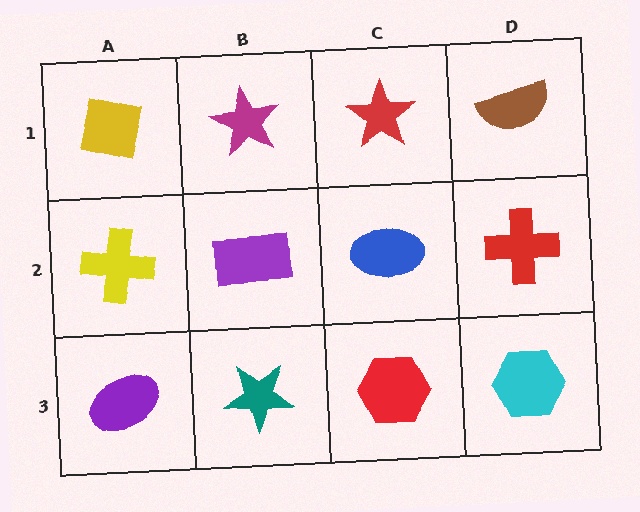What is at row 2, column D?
A red cross.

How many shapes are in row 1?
4 shapes.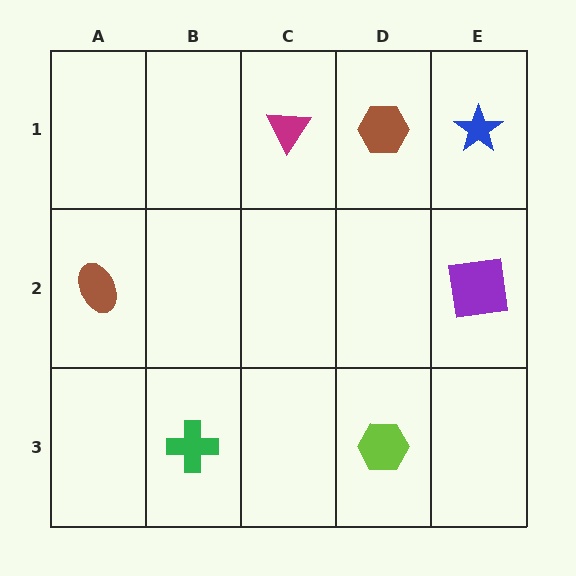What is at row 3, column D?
A lime hexagon.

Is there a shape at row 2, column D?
No, that cell is empty.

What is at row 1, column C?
A magenta triangle.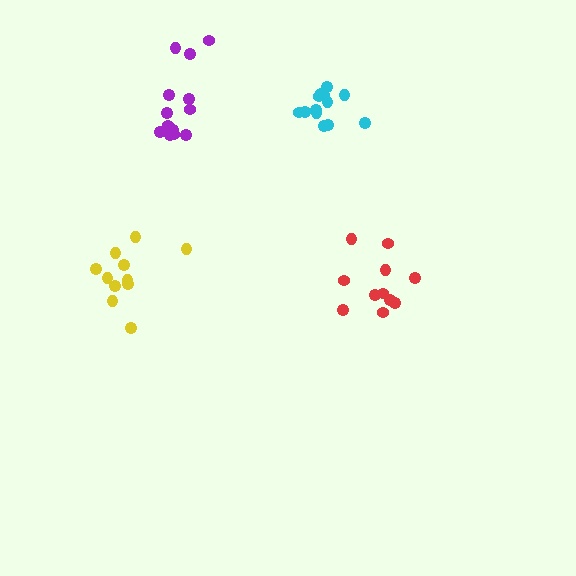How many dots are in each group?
Group 1: 13 dots, Group 2: 11 dots, Group 3: 13 dots, Group 4: 11 dots (48 total).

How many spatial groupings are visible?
There are 4 spatial groupings.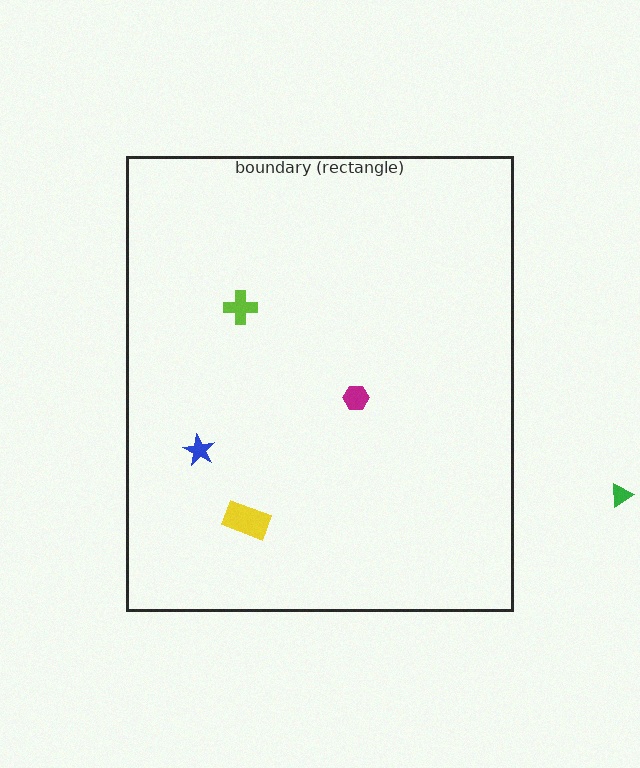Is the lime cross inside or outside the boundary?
Inside.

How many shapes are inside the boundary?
4 inside, 1 outside.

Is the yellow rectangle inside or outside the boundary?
Inside.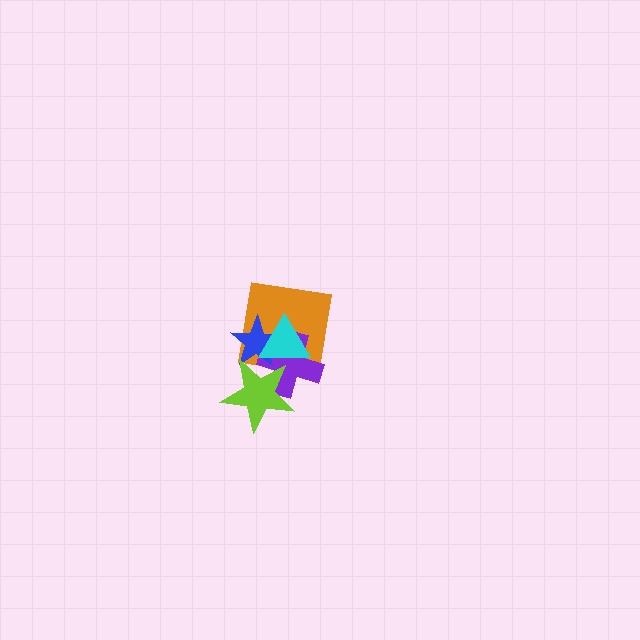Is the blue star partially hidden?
Yes, it is partially covered by another shape.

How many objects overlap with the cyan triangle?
4 objects overlap with the cyan triangle.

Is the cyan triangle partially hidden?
No, no other shape covers it.